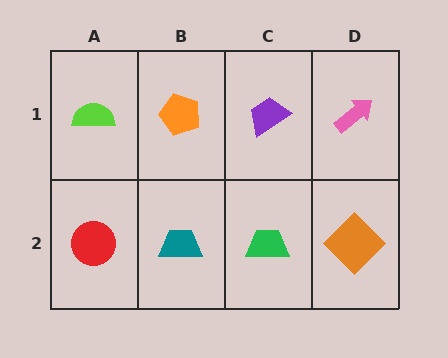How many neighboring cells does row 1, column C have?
3.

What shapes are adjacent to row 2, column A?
A lime semicircle (row 1, column A), a teal trapezoid (row 2, column B).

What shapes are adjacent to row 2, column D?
A pink arrow (row 1, column D), a green trapezoid (row 2, column C).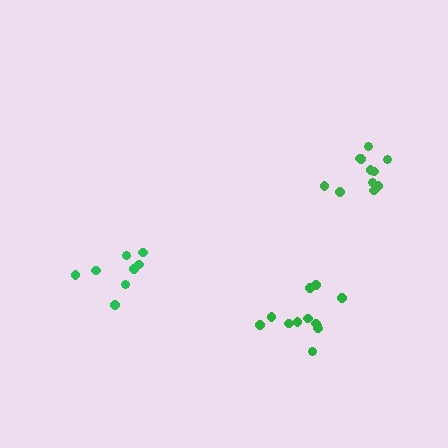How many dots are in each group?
Group 1: 11 dots, Group 2: 12 dots, Group 3: 9 dots (32 total).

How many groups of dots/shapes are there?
There are 3 groups.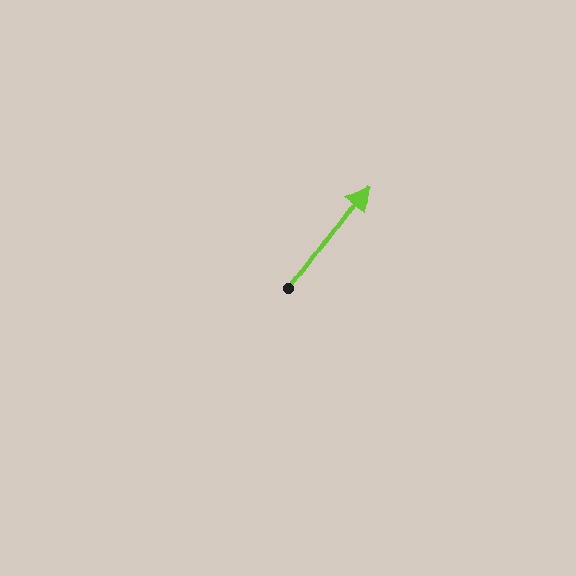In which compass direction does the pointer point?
Northeast.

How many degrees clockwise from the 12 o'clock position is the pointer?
Approximately 36 degrees.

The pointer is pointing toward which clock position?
Roughly 1 o'clock.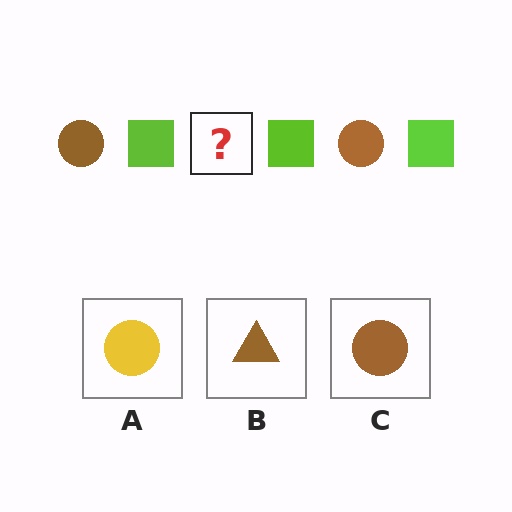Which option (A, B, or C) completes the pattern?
C.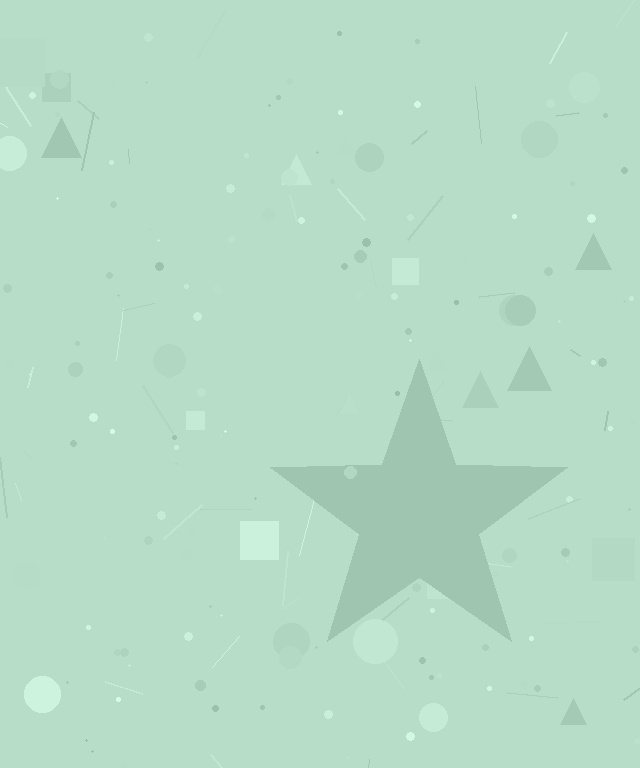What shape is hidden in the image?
A star is hidden in the image.